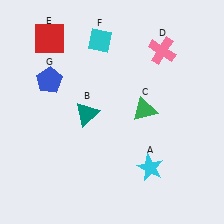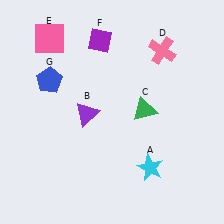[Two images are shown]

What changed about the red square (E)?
In Image 1, E is red. In Image 2, it changed to pink.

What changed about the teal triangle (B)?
In Image 1, B is teal. In Image 2, it changed to purple.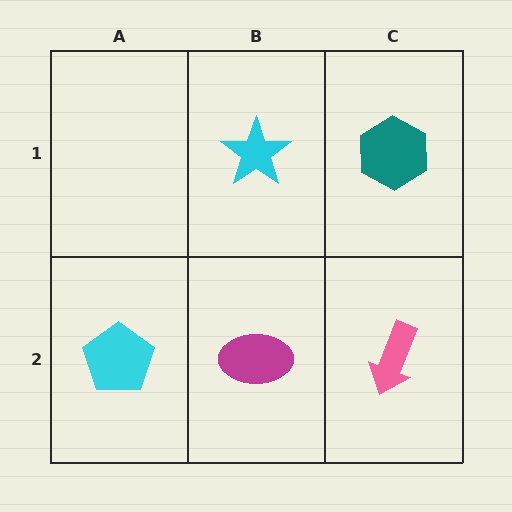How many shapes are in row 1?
2 shapes.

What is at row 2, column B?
A magenta ellipse.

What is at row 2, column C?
A pink arrow.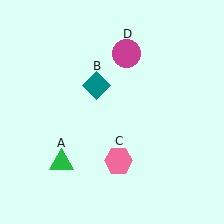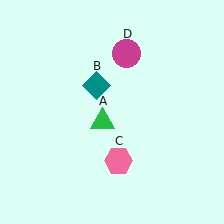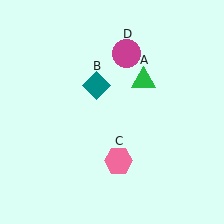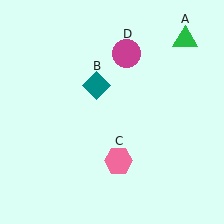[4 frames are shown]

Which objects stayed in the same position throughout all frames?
Teal diamond (object B) and pink hexagon (object C) and magenta circle (object D) remained stationary.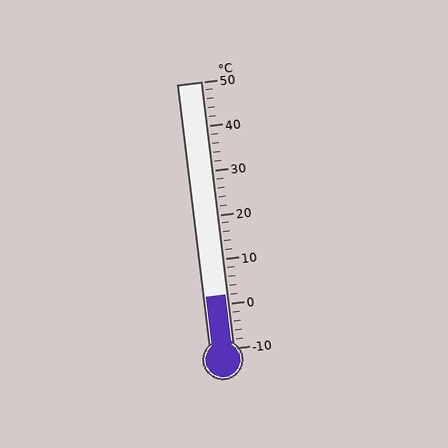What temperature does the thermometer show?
The thermometer shows approximately 2°C.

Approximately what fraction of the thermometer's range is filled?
The thermometer is filled to approximately 20% of its range.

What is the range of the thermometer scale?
The thermometer scale ranges from -10°C to 50°C.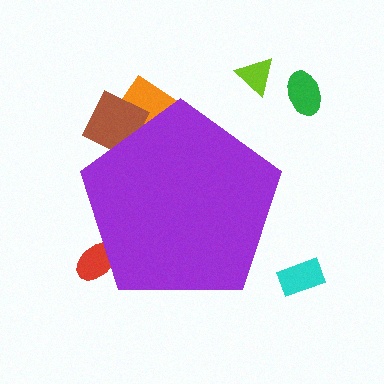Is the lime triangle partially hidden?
No, the lime triangle is fully visible.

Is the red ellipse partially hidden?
Yes, the red ellipse is partially hidden behind the purple pentagon.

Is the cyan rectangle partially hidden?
No, the cyan rectangle is fully visible.